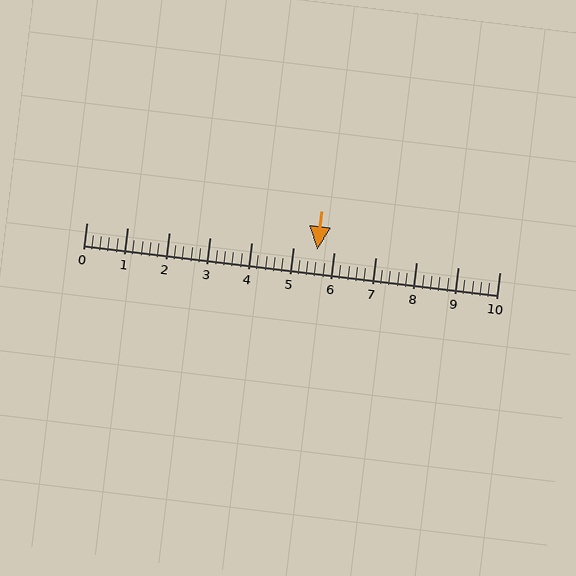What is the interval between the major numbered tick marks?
The major tick marks are spaced 1 units apart.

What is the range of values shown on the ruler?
The ruler shows values from 0 to 10.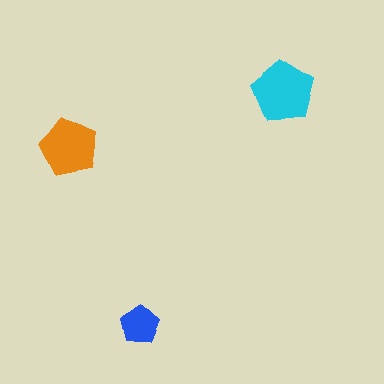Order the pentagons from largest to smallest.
the cyan one, the orange one, the blue one.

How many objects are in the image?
There are 3 objects in the image.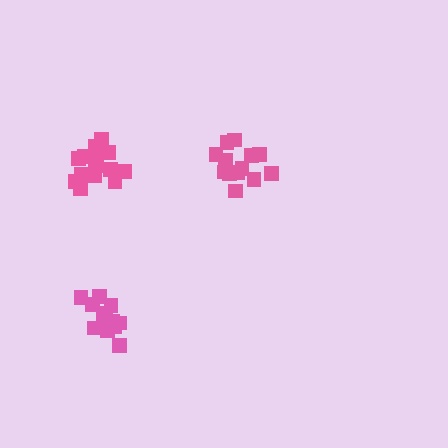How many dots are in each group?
Group 1: 14 dots, Group 2: 13 dots, Group 3: 14 dots (41 total).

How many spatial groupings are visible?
There are 3 spatial groupings.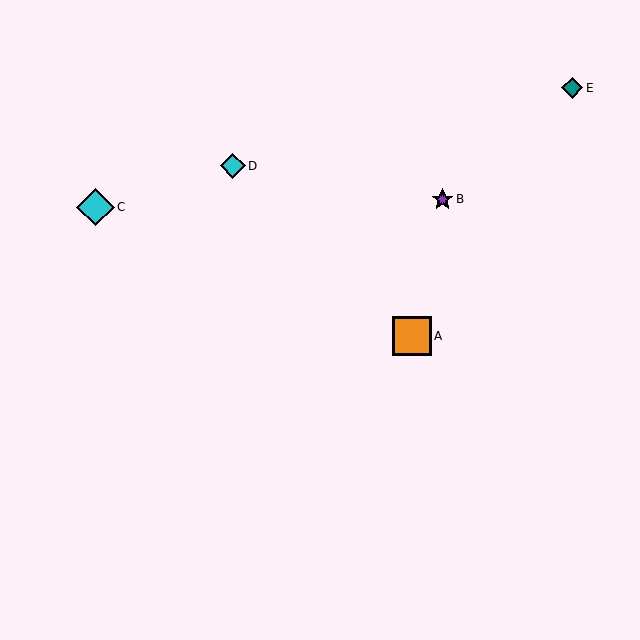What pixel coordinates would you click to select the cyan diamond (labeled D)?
Click at (233, 166) to select the cyan diamond D.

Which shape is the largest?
The orange square (labeled A) is the largest.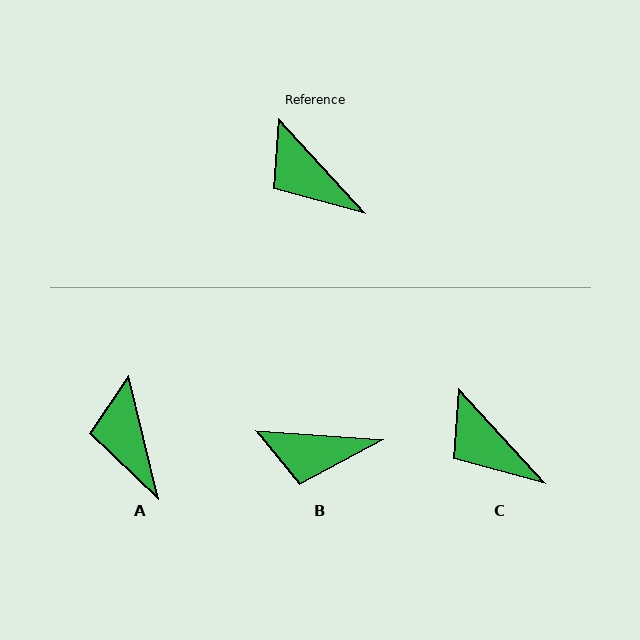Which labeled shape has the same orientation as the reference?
C.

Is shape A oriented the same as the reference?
No, it is off by about 29 degrees.